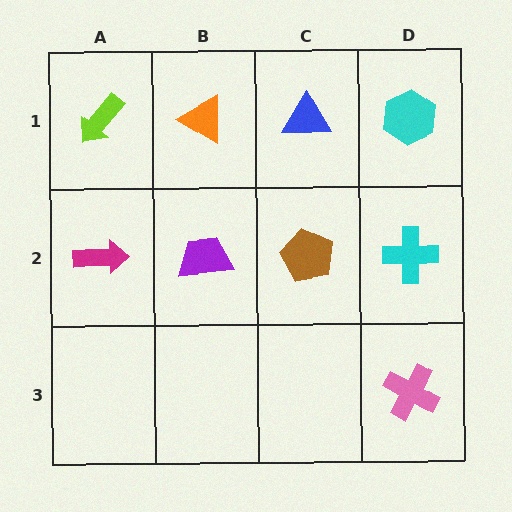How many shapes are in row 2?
4 shapes.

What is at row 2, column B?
A purple trapezoid.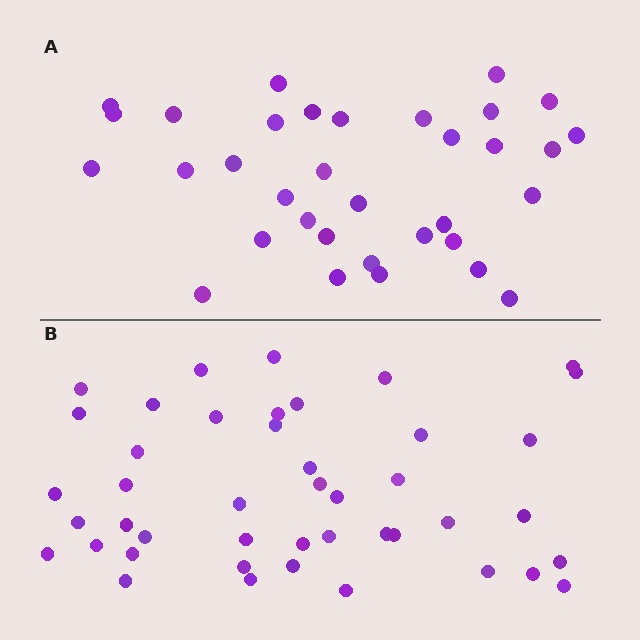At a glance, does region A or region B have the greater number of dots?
Region B (the bottom region) has more dots.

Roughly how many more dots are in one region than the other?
Region B has roughly 10 or so more dots than region A.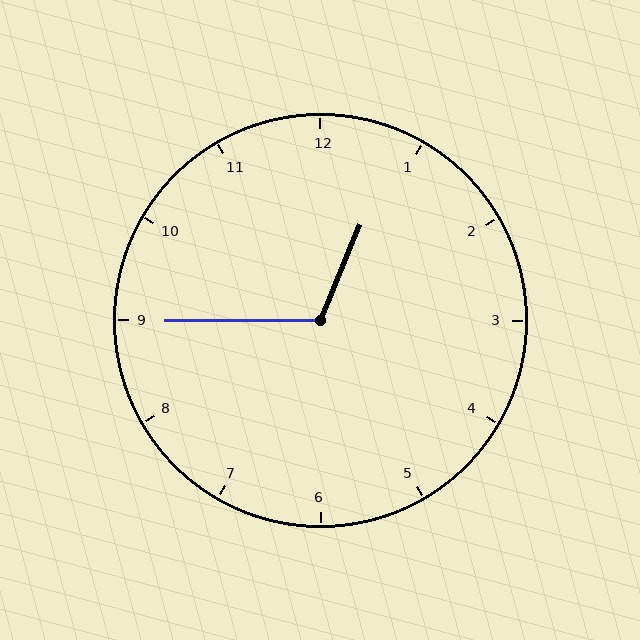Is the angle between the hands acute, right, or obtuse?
It is obtuse.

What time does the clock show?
12:45.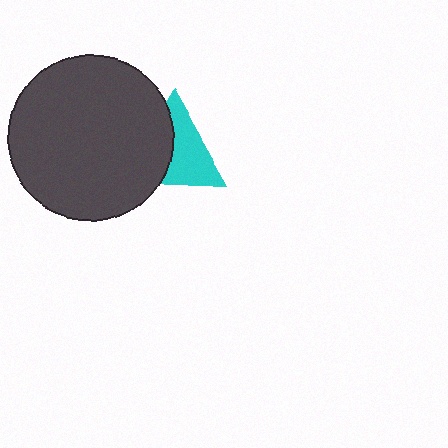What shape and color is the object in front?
The object in front is a dark gray circle.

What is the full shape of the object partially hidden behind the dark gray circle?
The partially hidden object is a cyan triangle.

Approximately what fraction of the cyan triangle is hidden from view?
Roughly 46% of the cyan triangle is hidden behind the dark gray circle.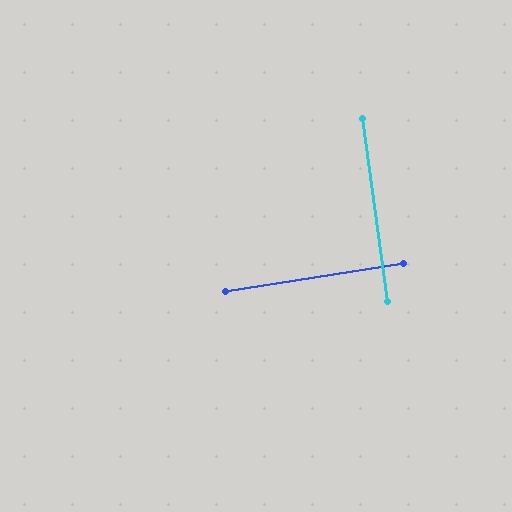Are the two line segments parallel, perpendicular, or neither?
Perpendicular — they meet at approximately 89°.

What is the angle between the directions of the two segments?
Approximately 89 degrees.